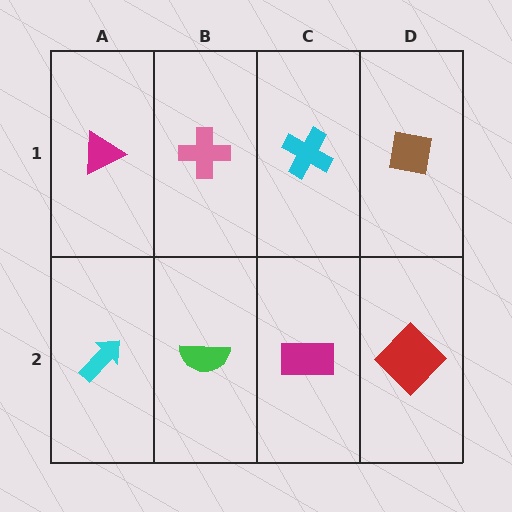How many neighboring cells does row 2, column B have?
3.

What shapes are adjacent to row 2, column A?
A magenta triangle (row 1, column A), a green semicircle (row 2, column B).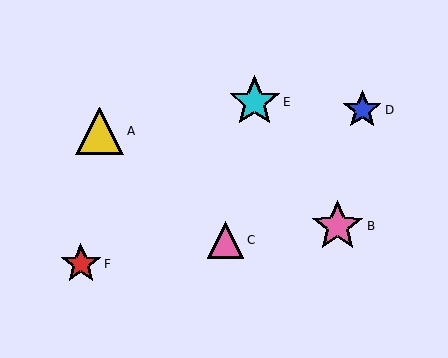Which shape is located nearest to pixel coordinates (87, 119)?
The yellow triangle (labeled A) at (100, 131) is nearest to that location.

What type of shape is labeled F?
Shape F is a red star.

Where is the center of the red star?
The center of the red star is at (81, 264).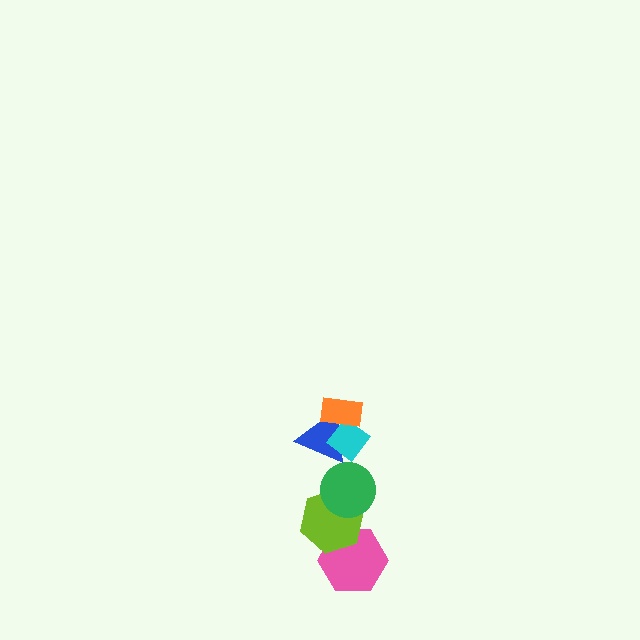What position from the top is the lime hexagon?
The lime hexagon is 5th from the top.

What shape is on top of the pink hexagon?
The lime hexagon is on top of the pink hexagon.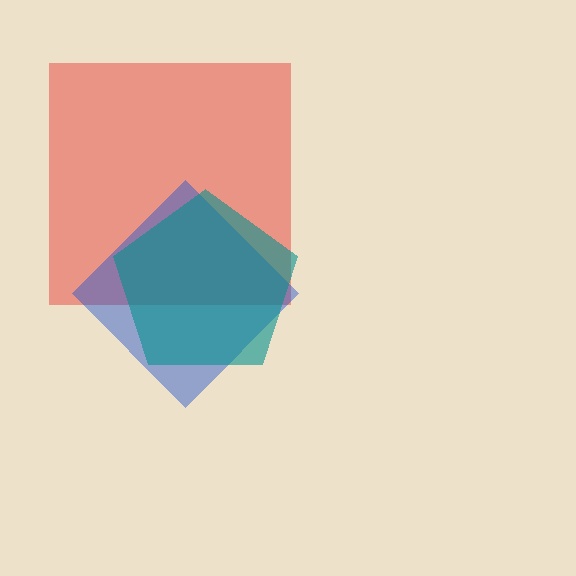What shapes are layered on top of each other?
The layered shapes are: a red square, a blue diamond, a teal pentagon.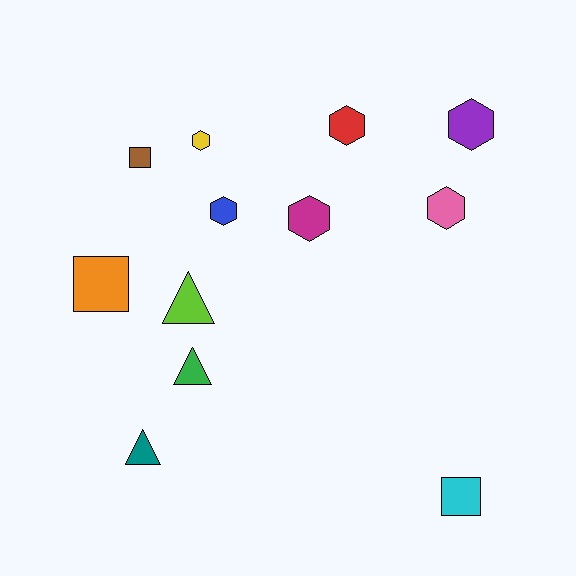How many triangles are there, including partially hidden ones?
There are 3 triangles.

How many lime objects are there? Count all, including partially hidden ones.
There is 1 lime object.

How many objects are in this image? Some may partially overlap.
There are 12 objects.